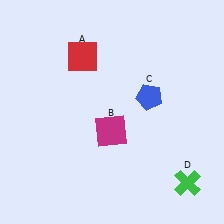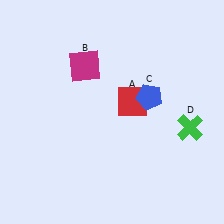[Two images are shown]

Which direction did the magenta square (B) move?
The magenta square (B) moved up.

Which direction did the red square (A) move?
The red square (A) moved right.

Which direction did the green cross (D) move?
The green cross (D) moved up.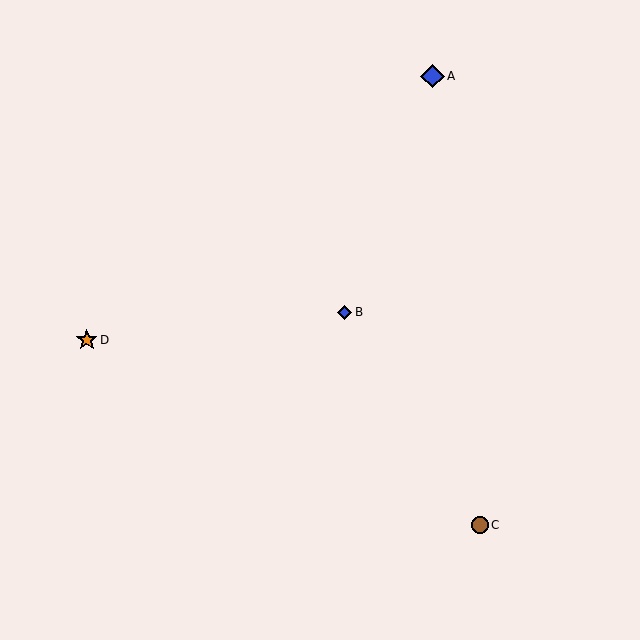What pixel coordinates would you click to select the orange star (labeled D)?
Click at (87, 340) to select the orange star D.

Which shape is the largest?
The blue diamond (labeled A) is the largest.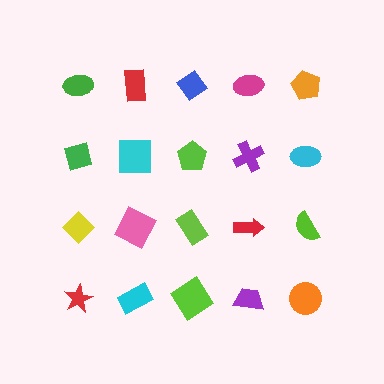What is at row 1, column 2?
A red rectangle.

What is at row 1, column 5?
An orange pentagon.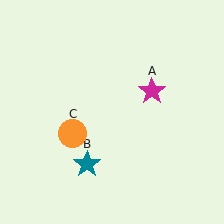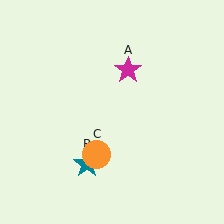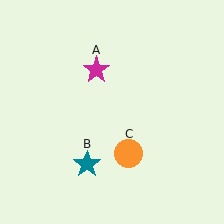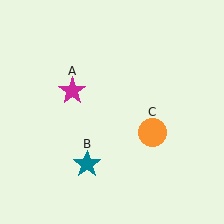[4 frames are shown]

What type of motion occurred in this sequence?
The magenta star (object A), orange circle (object C) rotated counterclockwise around the center of the scene.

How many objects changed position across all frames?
2 objects changed position: magenta star (object A), orange circle (object C).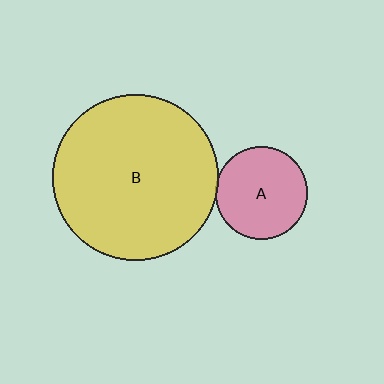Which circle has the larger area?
Circle B (yellow).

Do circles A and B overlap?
Yes.